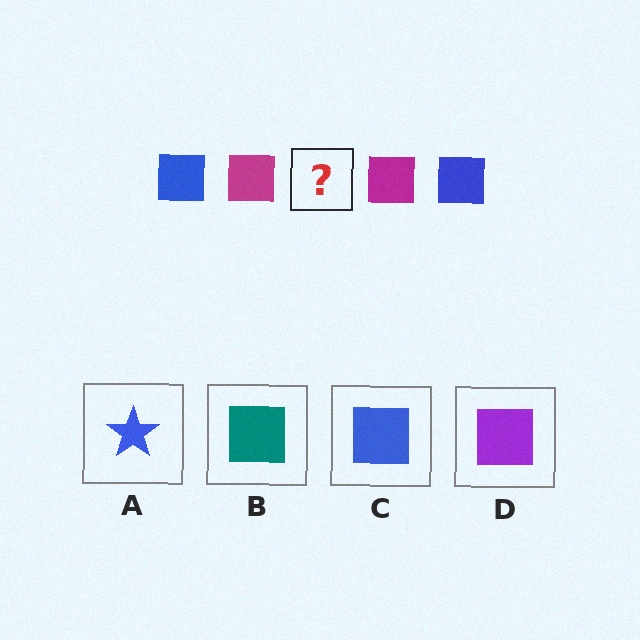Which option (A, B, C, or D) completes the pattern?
C.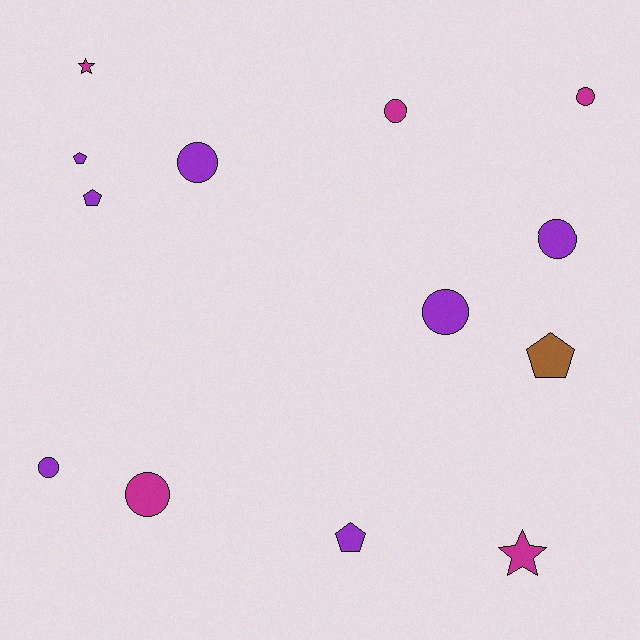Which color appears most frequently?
Purple, with 7 objects.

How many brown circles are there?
There are no brown circles.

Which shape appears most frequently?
Circle, with 7 objects.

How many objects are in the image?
There are 13 objects.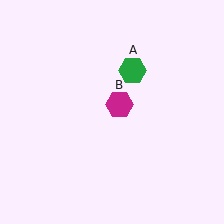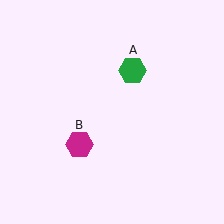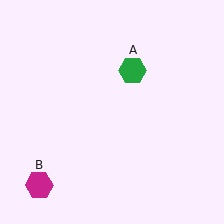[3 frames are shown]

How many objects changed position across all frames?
1 object changed position: magenta hexagon (object B).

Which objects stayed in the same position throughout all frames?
Green hexagon (object A) remained stationary.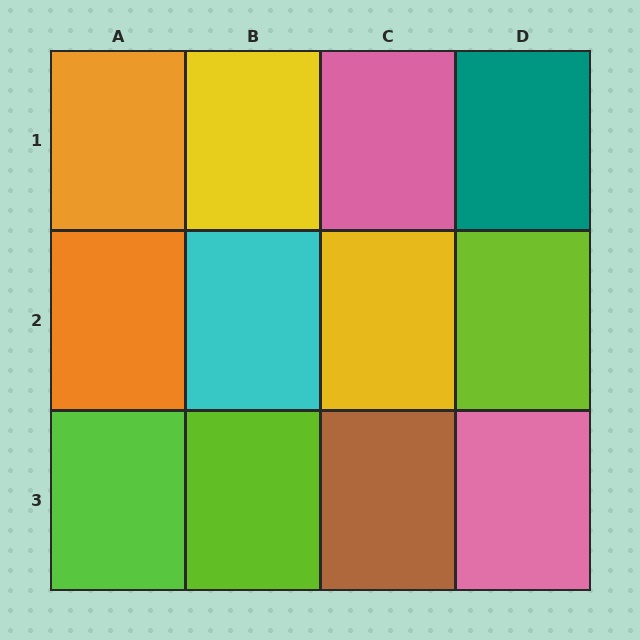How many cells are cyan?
1 cell is cyan.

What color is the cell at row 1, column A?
Orange.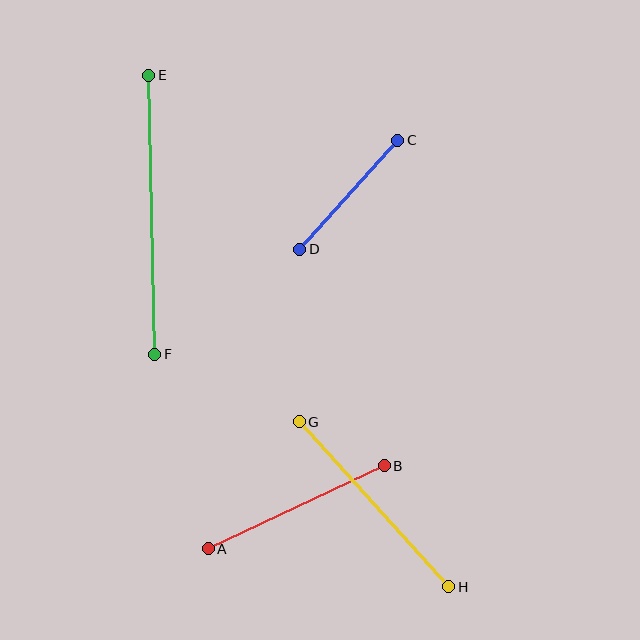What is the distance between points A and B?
The distance is approximately 195 pixels.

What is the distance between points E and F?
The distance is approximately 279 pixels.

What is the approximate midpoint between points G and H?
The midpoint is at approximately (374, 504) pixels.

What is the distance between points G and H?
The distance is approximately 223 pixels.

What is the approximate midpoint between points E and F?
The midpoint is at approximately (152, 215) pixels.